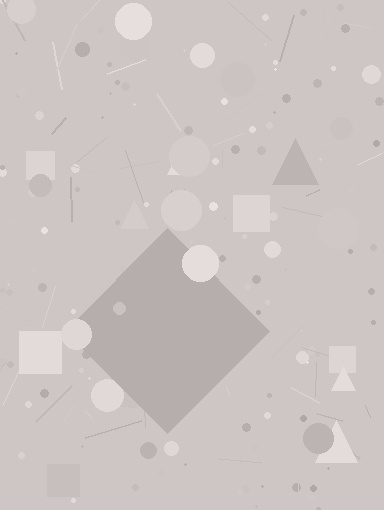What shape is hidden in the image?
A diamond is hidden in the image.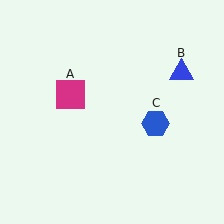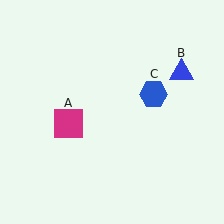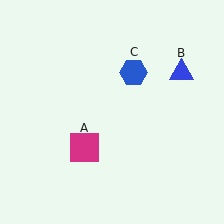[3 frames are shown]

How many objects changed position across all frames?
2 objects changed position: magenta square (object A), blue hexagon (object C).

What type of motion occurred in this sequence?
The magenta square (object A), blue hexagon (object C) rotated counterclockwise around the center of the scene.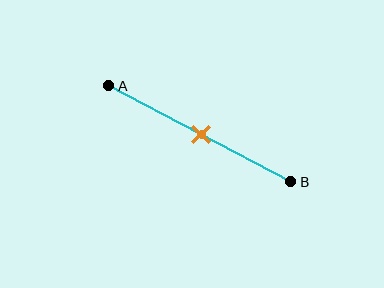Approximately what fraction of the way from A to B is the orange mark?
The orange mark is approximately 50% of the way from A to B.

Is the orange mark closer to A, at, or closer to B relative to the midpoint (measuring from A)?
The orange mark is approximately at the midpoint of segment AB.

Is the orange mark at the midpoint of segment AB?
Yes, the mark is approximately at the midpoint.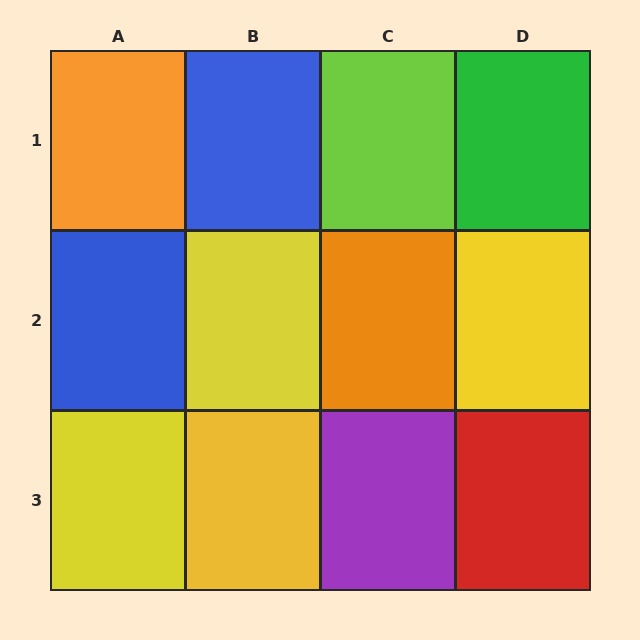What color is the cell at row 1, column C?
Lime.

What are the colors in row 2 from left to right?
Blue, yellow, orange, yellow.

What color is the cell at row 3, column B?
Yellow.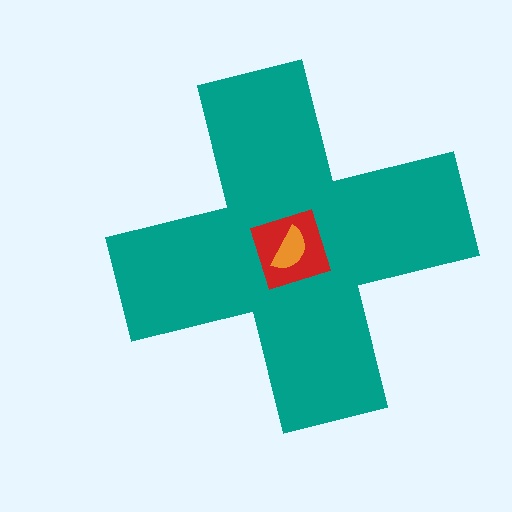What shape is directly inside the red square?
The orange semicircle.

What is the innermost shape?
The orange semicircle.